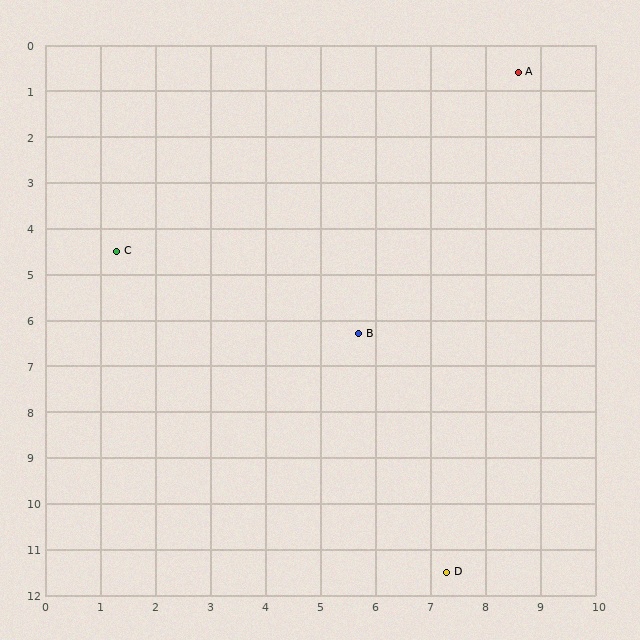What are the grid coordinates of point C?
Point C is at approximately (1.3, 4.5).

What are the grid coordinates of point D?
Point D is at approximately (7.3, 11.5).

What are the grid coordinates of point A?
Point A is at approximately (8.6, 0.6).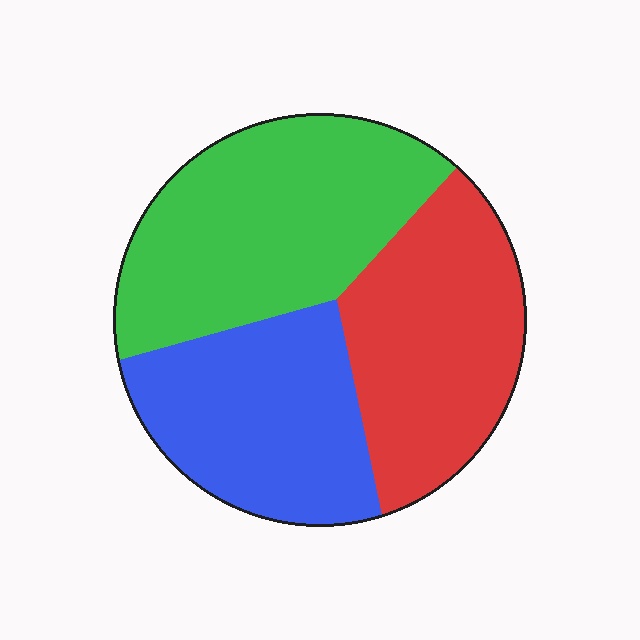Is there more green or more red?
Green.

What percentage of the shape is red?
Red takes up about one third (1/3) of the shape.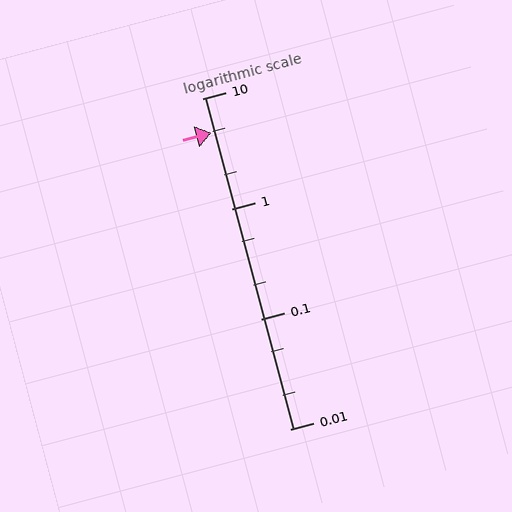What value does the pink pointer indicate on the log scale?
The pointer indicates approximately 4.9.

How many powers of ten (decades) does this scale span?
The scale spans 3 decades, from 0.01 to 10.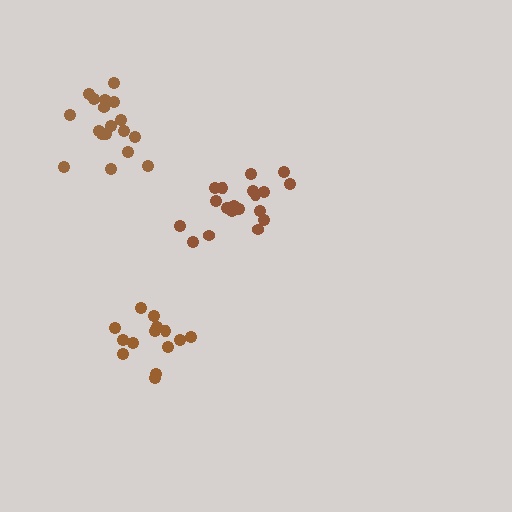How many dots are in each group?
Group 1: 19 dots, Group 2: 18 dots, Group 3: 14 dots (51 total).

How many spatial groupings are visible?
There are 3 spatial groupings.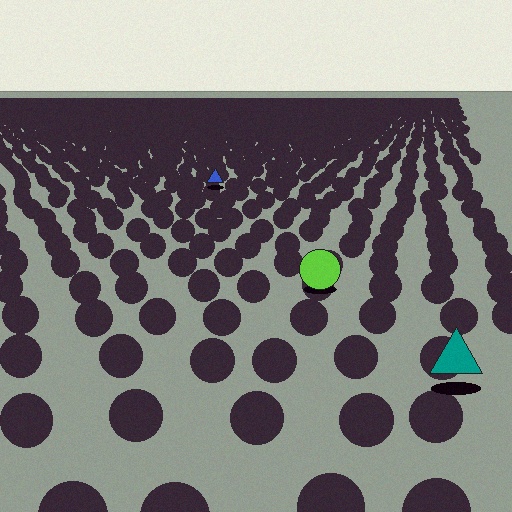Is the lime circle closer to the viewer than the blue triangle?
Yes. The lime circle is closer — you can tell from the texture gradient: the ground texture is coarser near it.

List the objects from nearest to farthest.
From nearest to farthest: the teal triangle, the lime circle, the blue triangle.